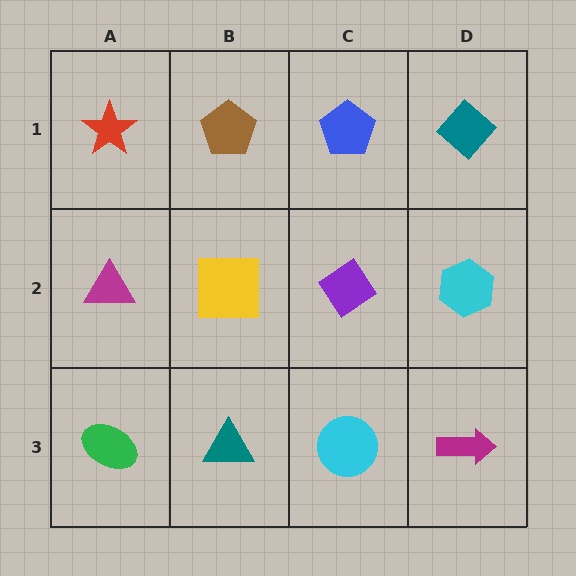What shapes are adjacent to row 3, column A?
A magenta triangle (row 2, column A), a teal triangle (row 3, column B).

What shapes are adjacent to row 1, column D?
A cyan hexagon (row 2, column D), a blue pentagon (row 1, column C).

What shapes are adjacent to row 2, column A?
A red star (row 1, column A), a green ellipse (row 3, column A), a yellow square (row 2, column B).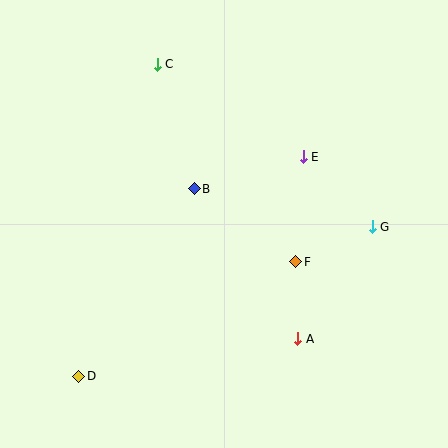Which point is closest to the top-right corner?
Point E is closest to the top-right corner.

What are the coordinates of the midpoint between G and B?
The midpoint between G and B is at (283, 208).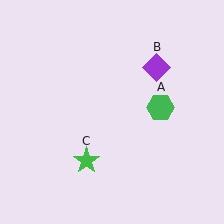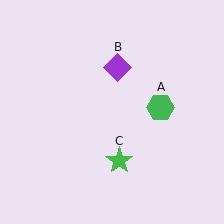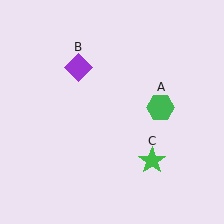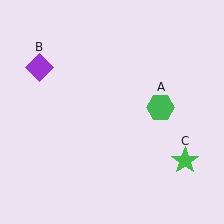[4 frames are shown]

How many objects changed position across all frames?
2 objects changed position: purple diamond (object B), green star (object C).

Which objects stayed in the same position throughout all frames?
Green hexagon (object A) remained stationary.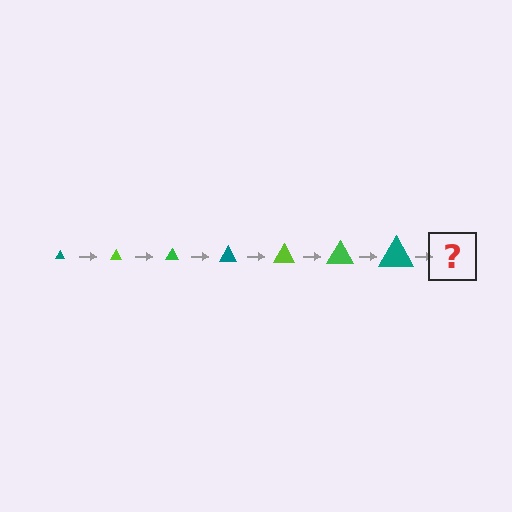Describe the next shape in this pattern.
It should be a lime triangle, larger than the previous one.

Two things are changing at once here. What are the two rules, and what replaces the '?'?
The two rules are that the triangle grows larger each step and the color cycles through teal, lime, and green. The '?' should be a lime triangle, larger than the previous one.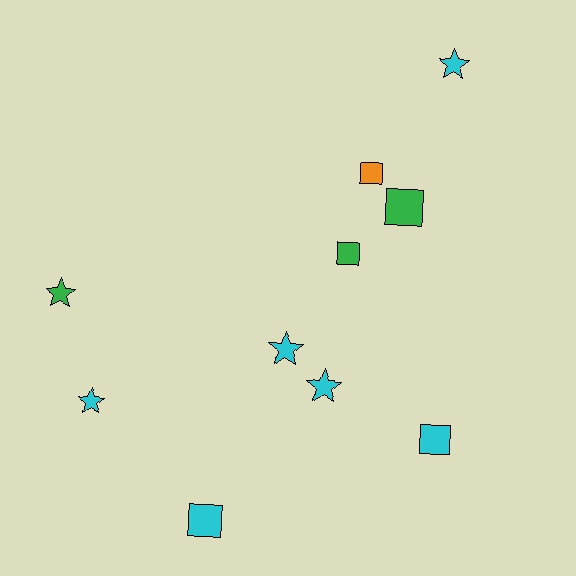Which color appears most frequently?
Cyan, with 6 objects.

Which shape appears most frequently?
Star, with 5 objects.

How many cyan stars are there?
There are 4 cyan stars.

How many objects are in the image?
There are 10 objects.